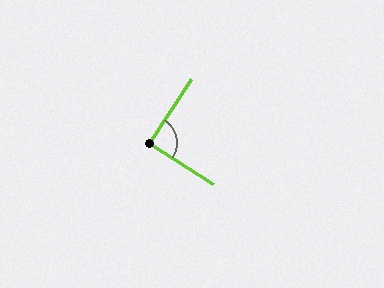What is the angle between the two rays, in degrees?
Approximately 90 degrees.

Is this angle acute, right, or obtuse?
It is approximately a right angle.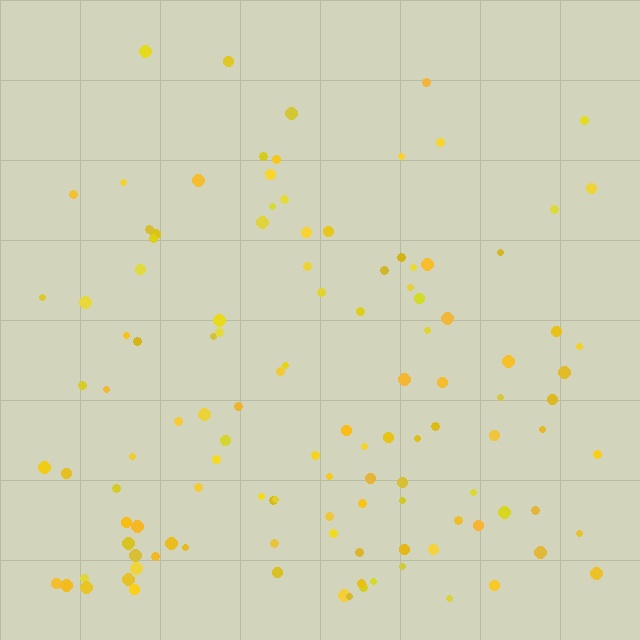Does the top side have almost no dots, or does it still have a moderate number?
Still a moderate number, just noticeably fewer than the bottom.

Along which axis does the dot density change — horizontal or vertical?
Vertical.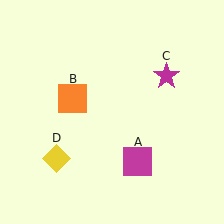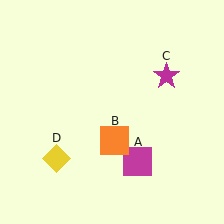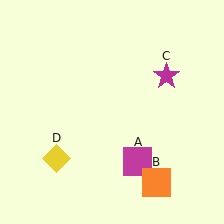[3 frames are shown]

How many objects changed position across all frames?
1 object changed position: orange square (object B).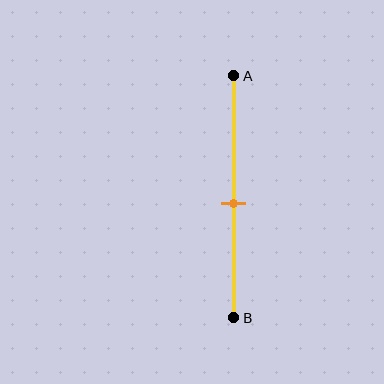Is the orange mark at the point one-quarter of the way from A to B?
No, the mark is at about 55% from A, not at the 25% one-quarter point.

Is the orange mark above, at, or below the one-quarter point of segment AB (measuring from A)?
The orange mark is below the one-quarter point of segment AB.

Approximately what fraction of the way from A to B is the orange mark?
The orange mark is approximately 55% of the way from A to B.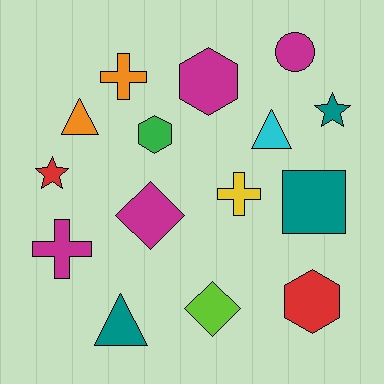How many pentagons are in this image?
There are no pentagons.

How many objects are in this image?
There are 15 objects.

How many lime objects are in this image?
There is 1 lime object.